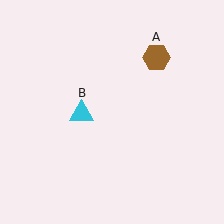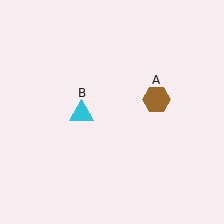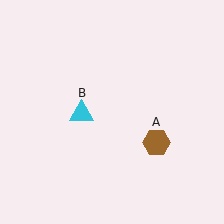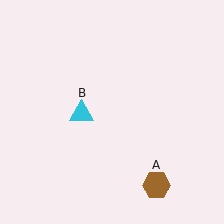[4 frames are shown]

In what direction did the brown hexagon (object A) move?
The brown hexagon (object A) moved down.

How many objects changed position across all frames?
1 object changed position: brown hexagon (object A).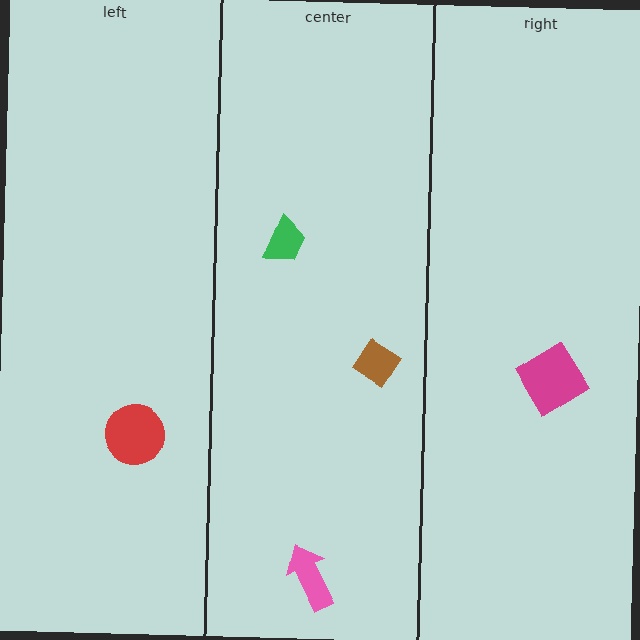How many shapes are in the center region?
3.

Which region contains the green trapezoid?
The center region.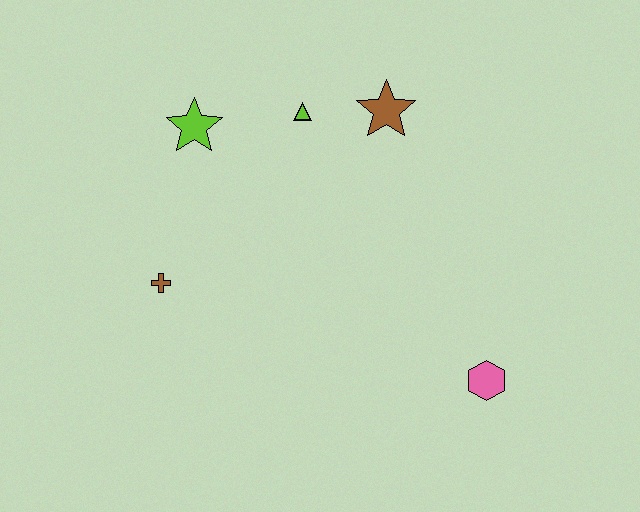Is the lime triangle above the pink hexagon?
Yes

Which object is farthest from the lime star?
The pink hexagon is farthest from the lime star.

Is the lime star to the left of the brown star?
Yes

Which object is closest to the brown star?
The lime triangle is closest to the brown star.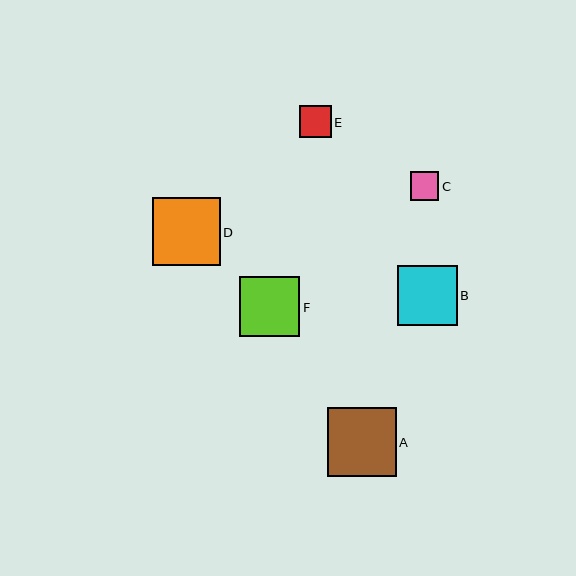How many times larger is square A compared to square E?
Square A is approximately 2.2 times the size of square E.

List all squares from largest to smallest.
From largest to smallest: A, D, F, B, E, C.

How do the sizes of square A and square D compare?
Square A and square D are approximately the same size.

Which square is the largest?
Square A is the largest with a size of approximately 69 pixels.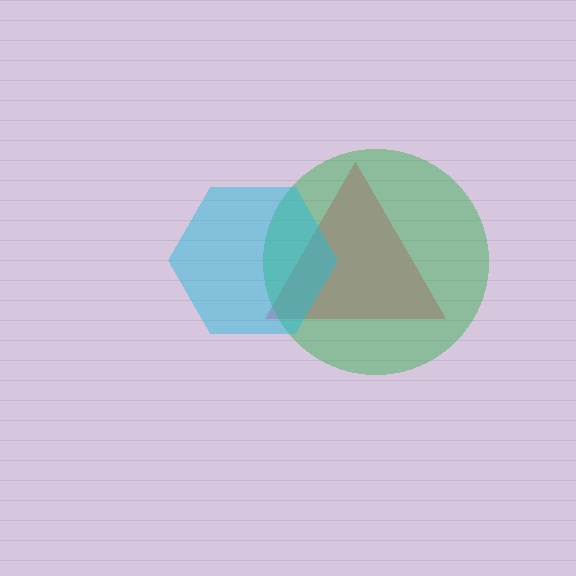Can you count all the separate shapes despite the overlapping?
Yes, there are 3 separate shapes.